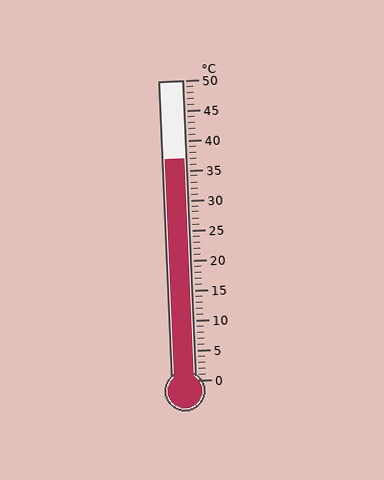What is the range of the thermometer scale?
The thermometer scale ranges from 0°C to 50°C.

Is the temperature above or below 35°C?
The temperature is above 35°C.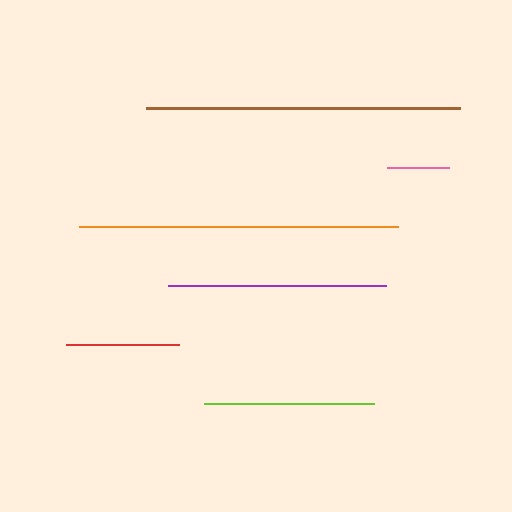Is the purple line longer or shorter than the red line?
The purple line is longer than the red line.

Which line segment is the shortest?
The pink line is the shortest at approximately 62 pixels.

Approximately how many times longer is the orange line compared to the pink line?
The orange line is approximately 5.1 times the length of the pink line.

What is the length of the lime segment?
The lime segment is approximately 170 pixels long.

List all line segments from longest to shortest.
From longest to shortest: orange, brown, purple, lime, red, pink.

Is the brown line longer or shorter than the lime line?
The brown line is longer than the lime line.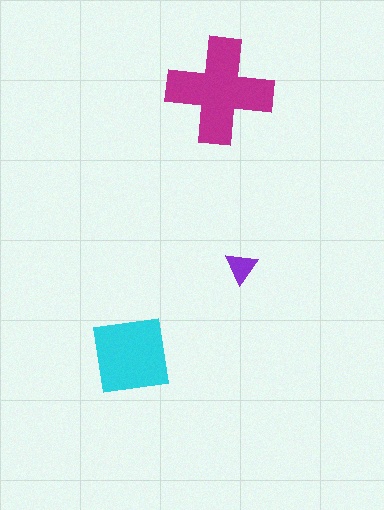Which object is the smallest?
The purple triangle.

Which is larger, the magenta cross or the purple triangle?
The magenta cross.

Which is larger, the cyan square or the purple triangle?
The cyan square.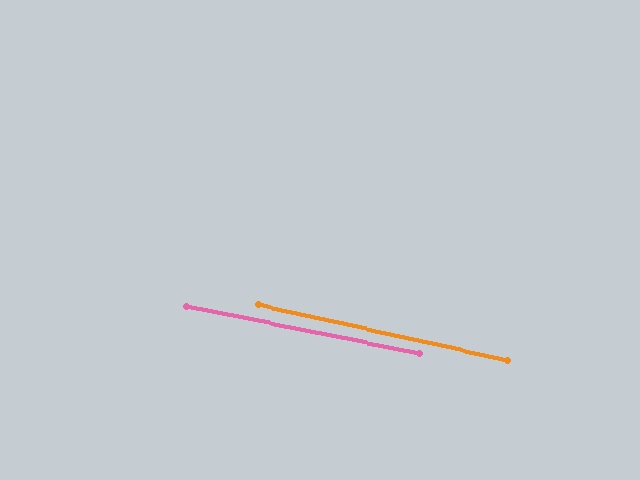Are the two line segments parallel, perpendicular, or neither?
Parallel — their directions differ by only 1.0°.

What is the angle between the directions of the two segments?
Approximately 1 degree.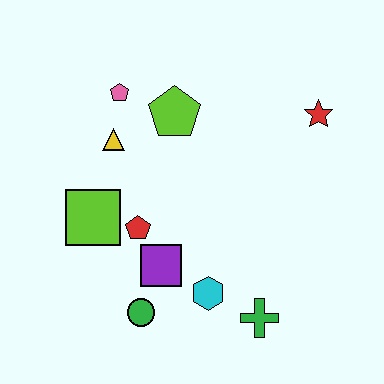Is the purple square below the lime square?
Yes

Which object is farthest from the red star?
The green circle is farthest from the red star.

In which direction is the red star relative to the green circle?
The red star is above the green circle.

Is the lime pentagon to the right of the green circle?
Yes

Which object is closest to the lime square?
The red pentagon is closest to the lime square.